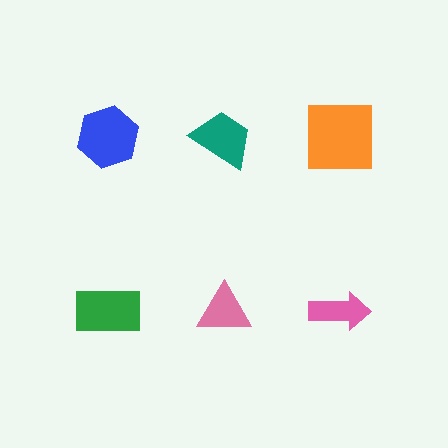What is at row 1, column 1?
A blue hexagon.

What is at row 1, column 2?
A teal trapezoid.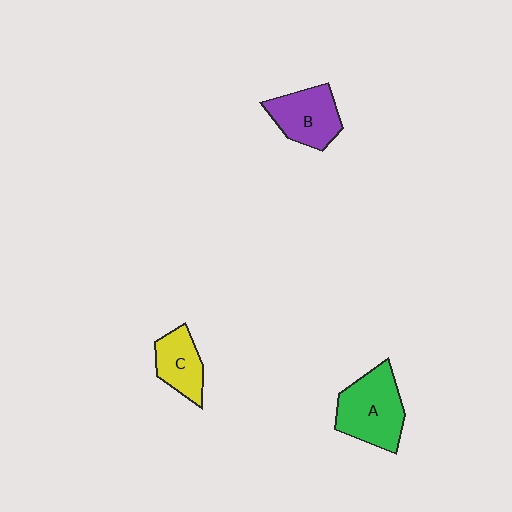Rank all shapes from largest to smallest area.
From largest to smallest: A (green), B (purple), C (yellow).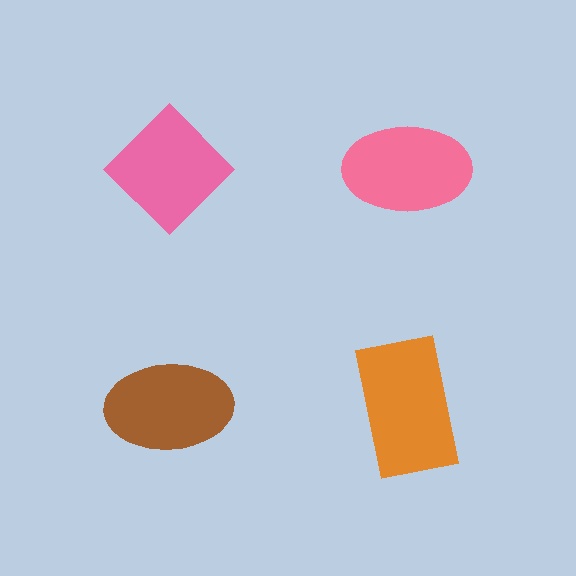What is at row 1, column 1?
A pink diamond.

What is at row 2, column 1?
A brown ellipse.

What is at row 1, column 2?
A pink ellipse.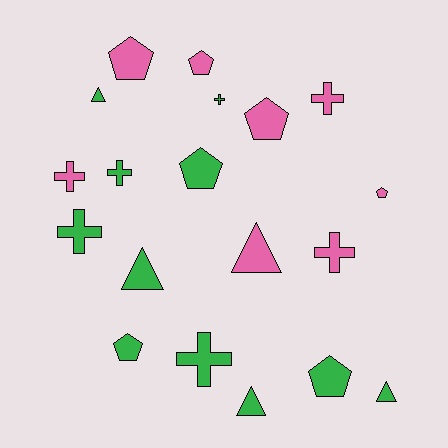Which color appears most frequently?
Green, with 11 objects.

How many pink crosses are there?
There are 3 pink crosses.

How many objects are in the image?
There are 19 objects.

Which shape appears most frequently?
Cross, with 7 objects.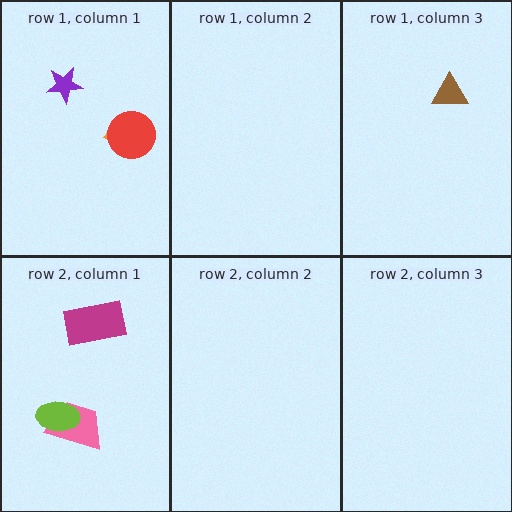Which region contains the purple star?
The row 1, column 1 region.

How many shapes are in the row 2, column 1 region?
3.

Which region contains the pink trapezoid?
The row 2, column 1 region.